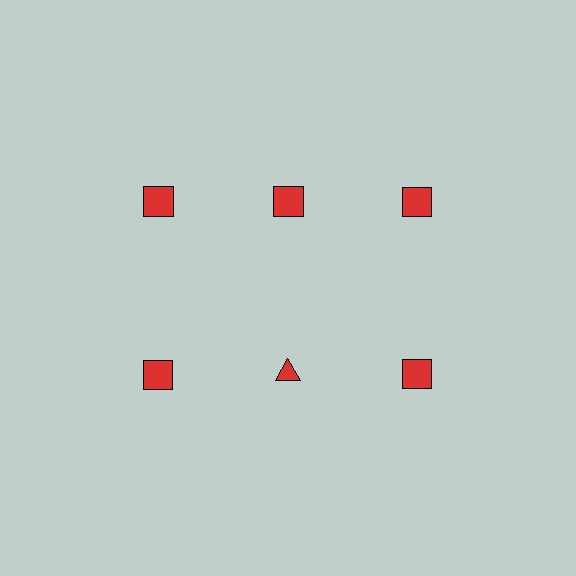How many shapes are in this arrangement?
There are 6 shapes arranged in a grid pattern.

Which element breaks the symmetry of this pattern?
The red triangle in the second row, second from left column breaks the symmetry. All other shapes are red squares.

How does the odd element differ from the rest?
It has a different shape: triangle instead of square.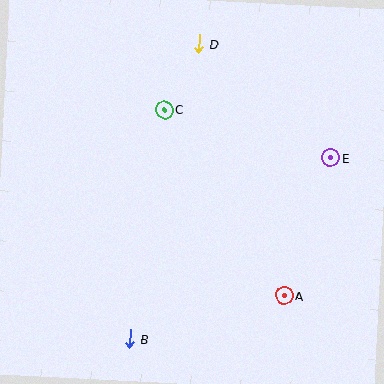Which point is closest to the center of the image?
Point C at (164, 110) is closest to the center.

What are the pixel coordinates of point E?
Point E is at (331, 158).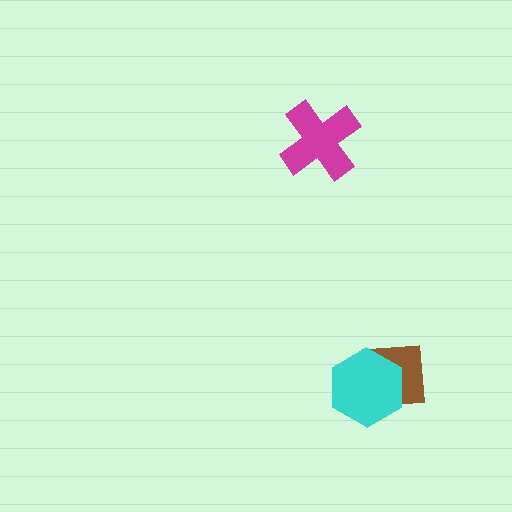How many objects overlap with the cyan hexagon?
1 object overlaps with the cyan hexagon.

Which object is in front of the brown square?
The cyan hexagon is in front of the brown square.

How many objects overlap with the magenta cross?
0 objects overlap with the magenta cross.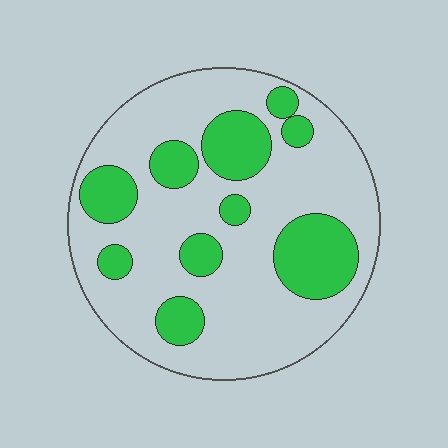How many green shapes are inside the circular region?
10.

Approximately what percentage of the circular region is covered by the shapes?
Approximately 30%.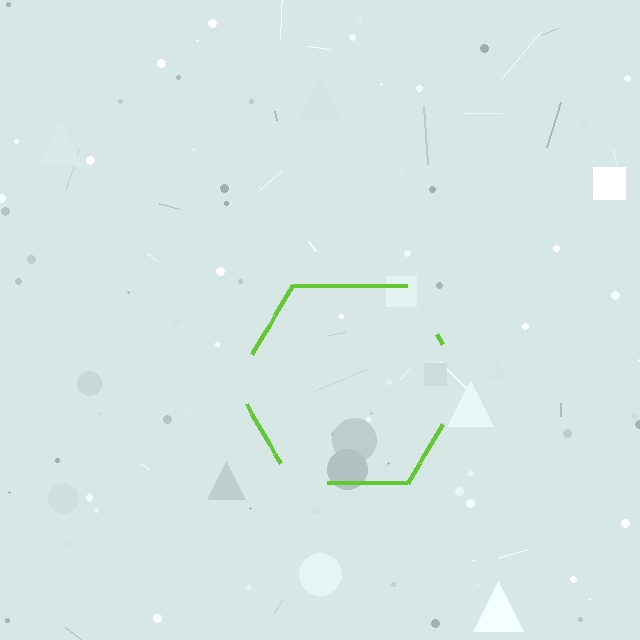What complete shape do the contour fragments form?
The contour fragments form a hexagon.